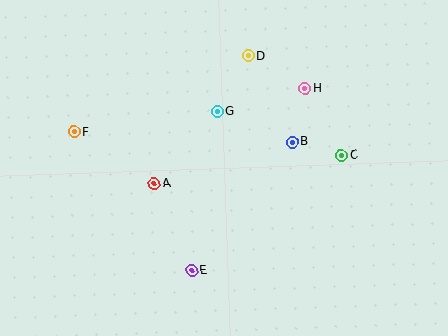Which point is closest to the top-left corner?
Point F is closest to the top-left corner.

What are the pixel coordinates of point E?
Point E is at (192, 270).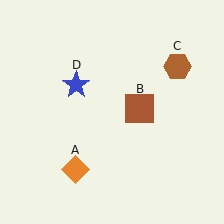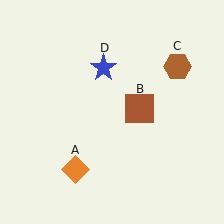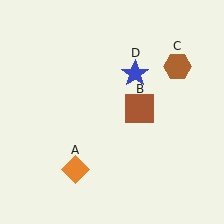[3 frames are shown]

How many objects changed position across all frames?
1 object changed position: blue star (object D).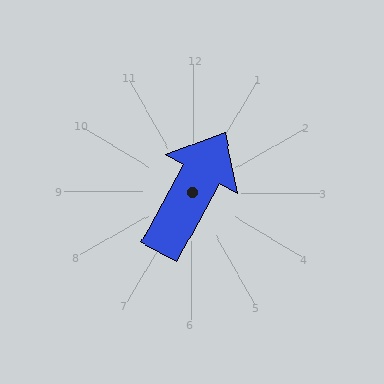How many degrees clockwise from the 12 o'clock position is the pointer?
Approximately 28 degrees.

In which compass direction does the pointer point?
Northeast.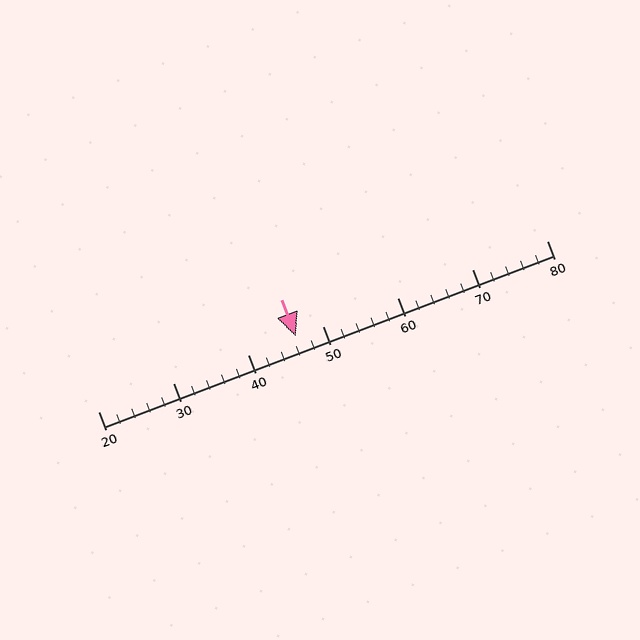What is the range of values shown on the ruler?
The ruler shows values from 20 to 80.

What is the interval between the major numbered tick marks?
The major tick marks are spaced 10 units apart.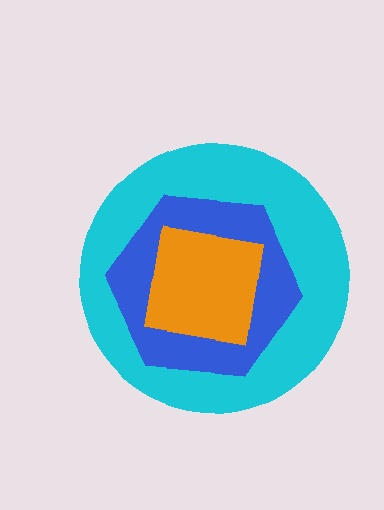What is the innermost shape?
The orange square.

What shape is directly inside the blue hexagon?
The orange square.